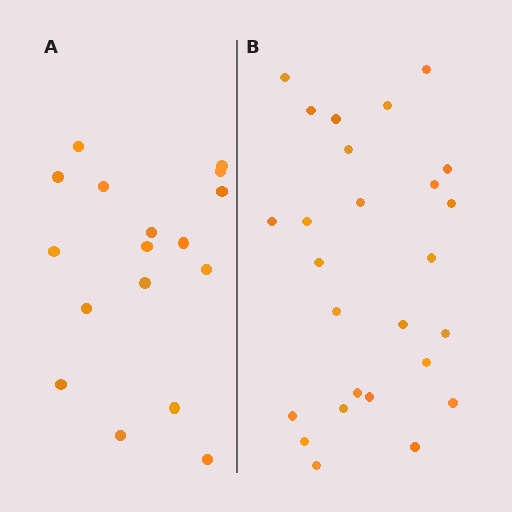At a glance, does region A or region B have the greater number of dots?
Region B (the right region) has more dots.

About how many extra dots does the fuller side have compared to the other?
Region B has roughly 8 or so more dots than region A.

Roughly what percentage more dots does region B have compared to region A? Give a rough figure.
About 55% more.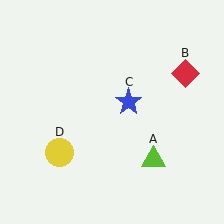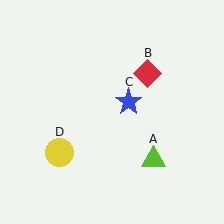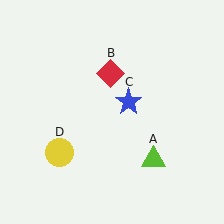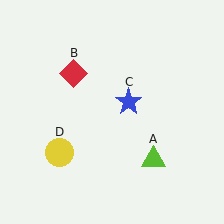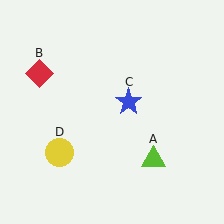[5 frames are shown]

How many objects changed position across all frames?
1 object changed position: red diamond (object B).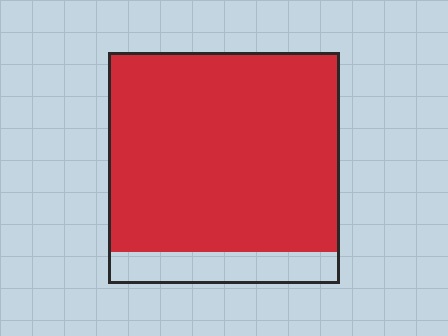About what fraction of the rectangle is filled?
About seven eighths (7/8).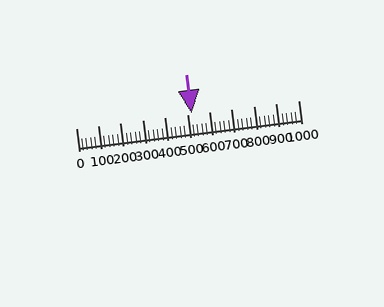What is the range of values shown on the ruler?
The ruler shows values from 0 to 1000.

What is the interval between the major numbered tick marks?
The major tick marks are spaced 100 units apart.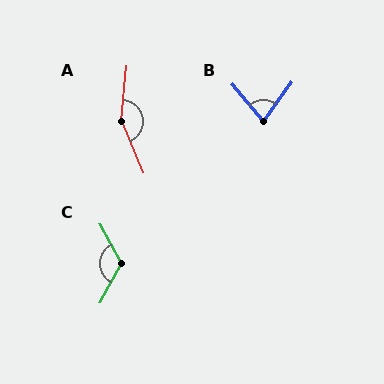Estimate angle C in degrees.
Approximately 124 degrees.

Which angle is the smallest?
B, at approximately 76 degrees.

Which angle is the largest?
A, at approximately 151 degrees.